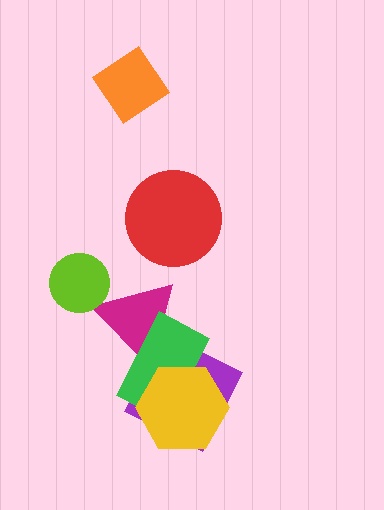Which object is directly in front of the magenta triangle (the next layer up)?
The lime circle is directly in front of the magenta triangle.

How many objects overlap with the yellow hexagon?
2 objects overlap with the yellow hexagon.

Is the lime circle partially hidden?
No, no other shape covers it.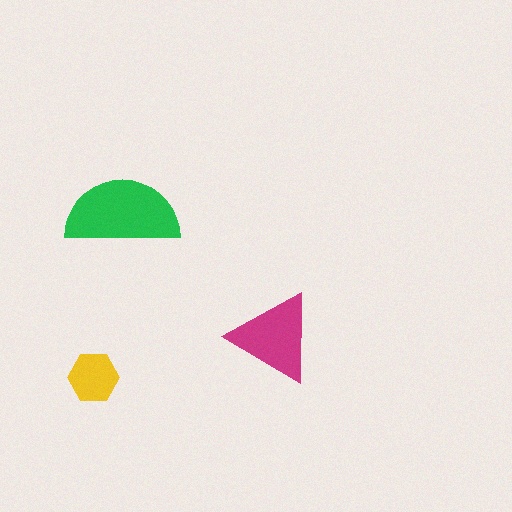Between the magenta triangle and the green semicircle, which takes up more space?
The green semicircle.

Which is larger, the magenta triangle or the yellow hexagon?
The magenta triangle.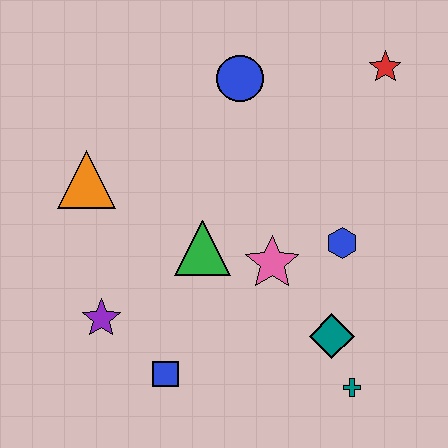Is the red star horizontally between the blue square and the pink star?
No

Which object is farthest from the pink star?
The red star is farthest from the pink star.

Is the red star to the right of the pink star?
Yes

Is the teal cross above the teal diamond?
No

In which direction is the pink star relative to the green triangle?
The pink star is to the right of the green triangle.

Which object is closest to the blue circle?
The red star is closest to the blue circle.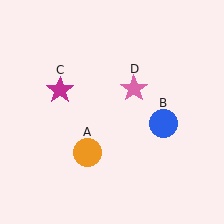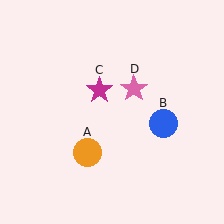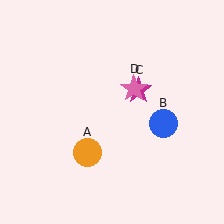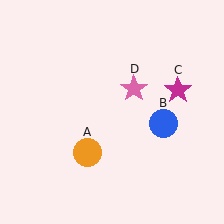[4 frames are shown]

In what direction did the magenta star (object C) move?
The magenta star (object C) moved right.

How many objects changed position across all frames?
1 object changed position: magenta star (object C).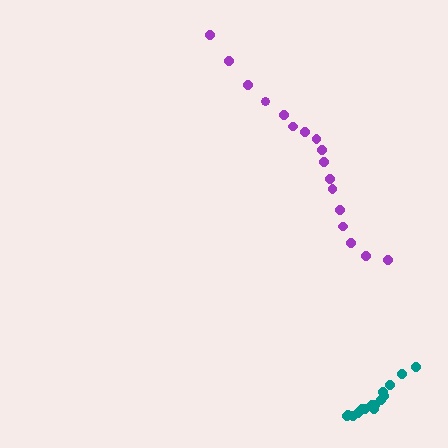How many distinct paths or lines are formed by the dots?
There are 2 distinct paths.